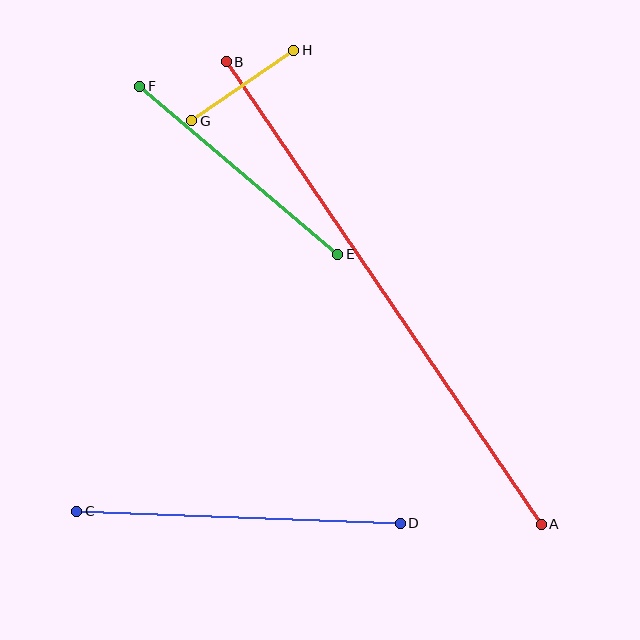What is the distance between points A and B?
The distance is approximately 560 pixels.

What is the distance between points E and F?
The distance is approximately 260 pixels.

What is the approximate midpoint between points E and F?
The midpoint is at approximately (239, 170) pixels.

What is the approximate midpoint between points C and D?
The midpoint is at approximately (239, 517) pixels.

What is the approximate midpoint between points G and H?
The midpoint is at approximately (243, 86) pixels.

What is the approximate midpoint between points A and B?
The midpoint is at approximately (384, 293) pixels.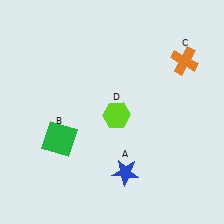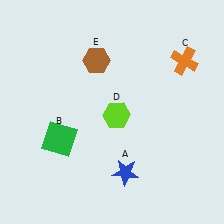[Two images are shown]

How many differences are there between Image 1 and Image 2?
There is 1 difference between the two images.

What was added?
A brown hexagon (E) was added in Image 2.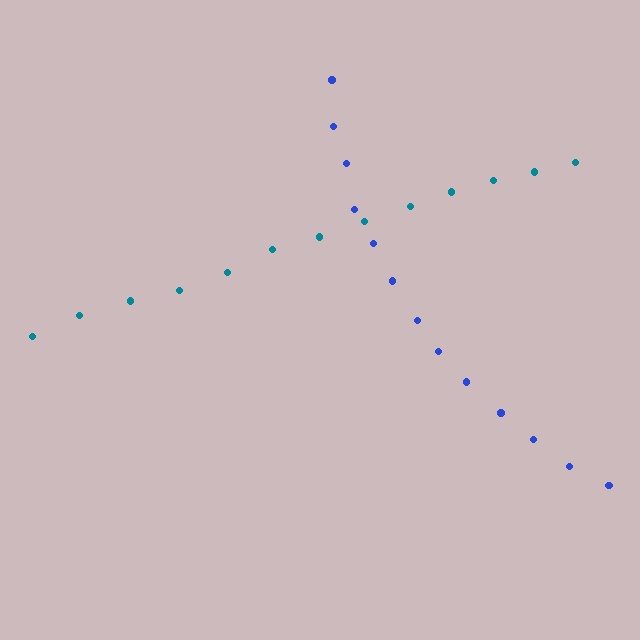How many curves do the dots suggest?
There are 2 distinct paths.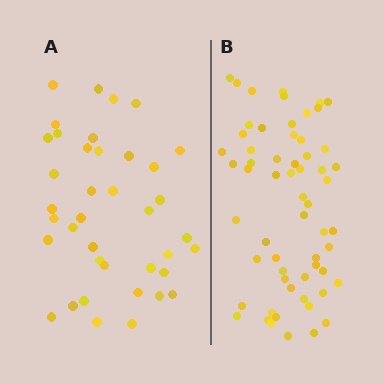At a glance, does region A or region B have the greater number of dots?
Region B (the right region) has more dots.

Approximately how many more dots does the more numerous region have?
Region B has approximately 20 more dots than region A.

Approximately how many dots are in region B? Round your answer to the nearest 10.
About 60 dots.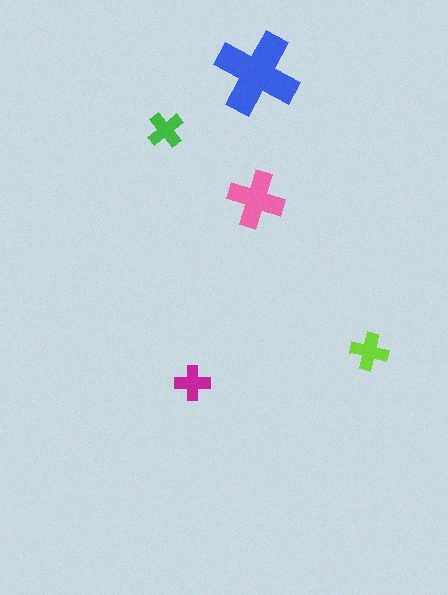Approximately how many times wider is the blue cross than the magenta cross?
About 2.5 times wider.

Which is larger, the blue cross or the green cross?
The blue one.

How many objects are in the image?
There are 5 objects in the image.